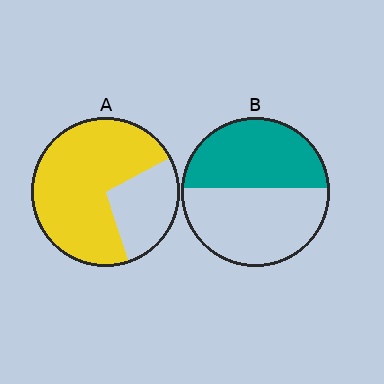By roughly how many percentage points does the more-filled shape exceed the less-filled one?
By roughly 25 percentage points (A over B).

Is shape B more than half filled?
Roughly half.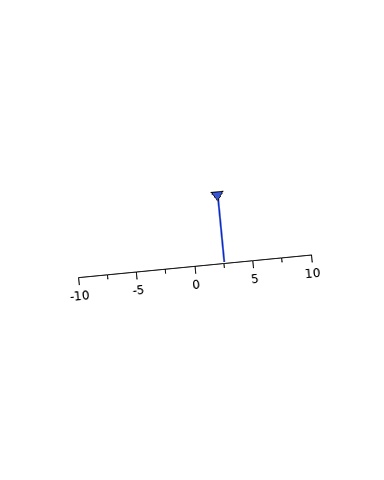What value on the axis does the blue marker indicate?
The marker indicates approximately 2.5.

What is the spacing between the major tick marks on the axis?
The major ticks are spaced 5 apart.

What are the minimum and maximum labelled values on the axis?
The axis runs from -10 to 10.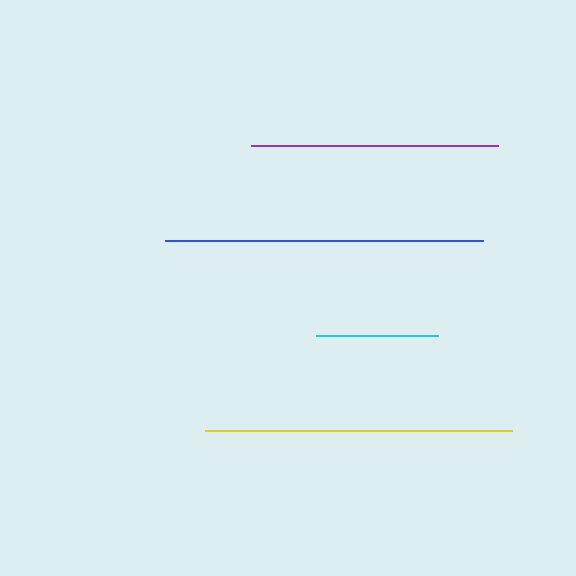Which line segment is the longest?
The blue line is the longest at approximately 318 pixels.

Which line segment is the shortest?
The cyan line is the shortest at approximately 122 pixels.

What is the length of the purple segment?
The purple segment is approximately 247 pixels long.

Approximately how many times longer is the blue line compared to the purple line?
The blue line is approximately 1.3 times the length of the purple line.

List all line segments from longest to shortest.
From longest to shortest: blue, yellow, purple, cyan.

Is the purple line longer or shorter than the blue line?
The blue line is longer than the purple line.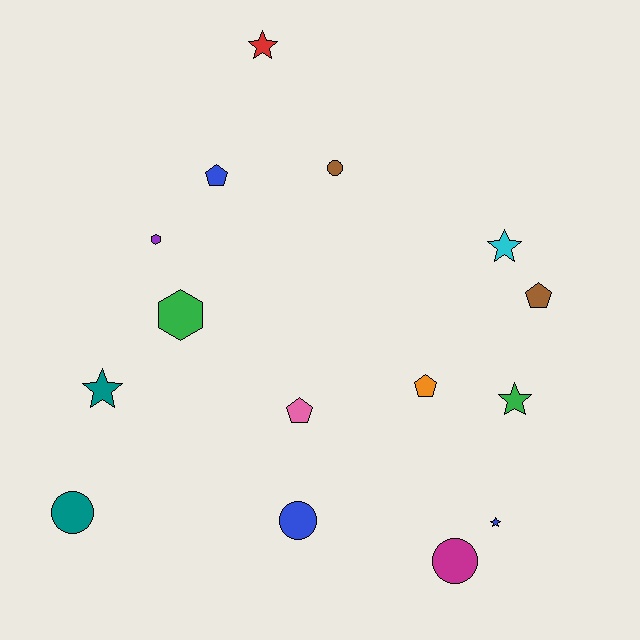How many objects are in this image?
There are 15 objects.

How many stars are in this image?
There are 5 stars.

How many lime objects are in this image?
There are no lime objects.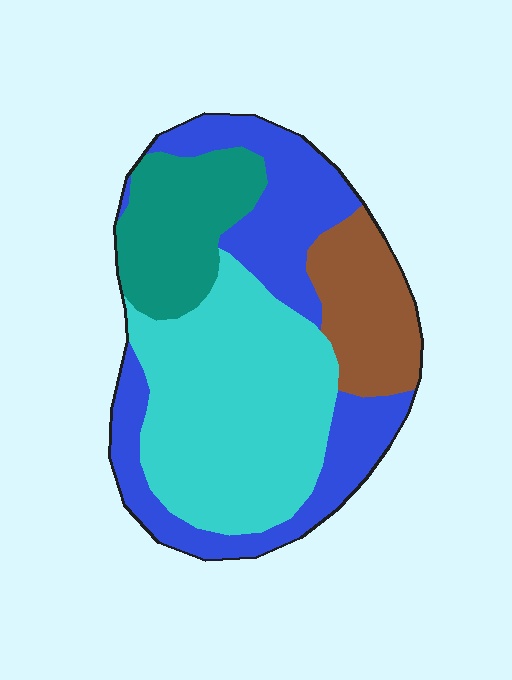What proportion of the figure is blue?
Blue covers 31% of the figure.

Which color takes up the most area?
Cyan, at roughly 40%.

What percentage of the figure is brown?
Brown takes up about one eighth (1/8) of the figure.